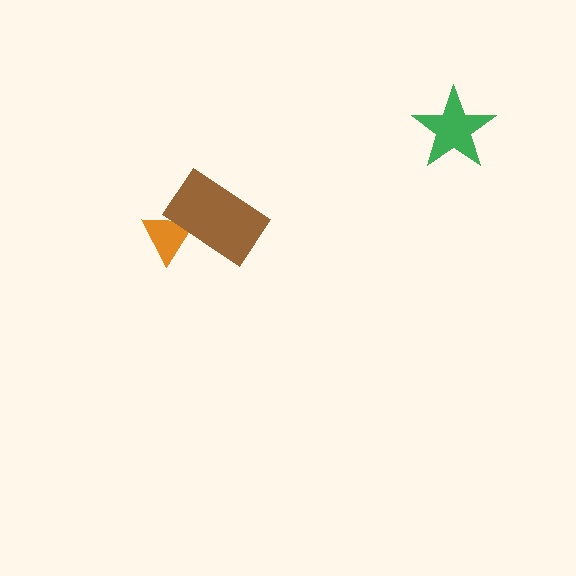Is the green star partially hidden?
No, no other shape covers it.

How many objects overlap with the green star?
0 objects overlap with the green star.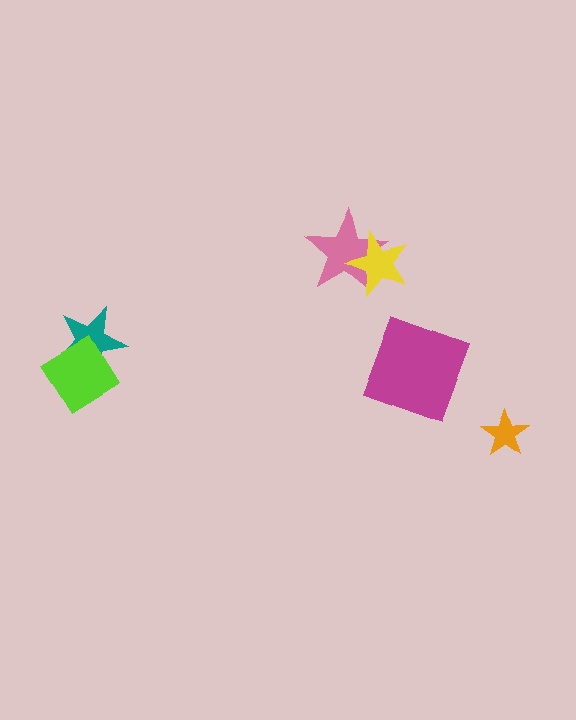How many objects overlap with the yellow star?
1 object overlaps with the yellow star.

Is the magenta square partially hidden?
No, no other shape covers it.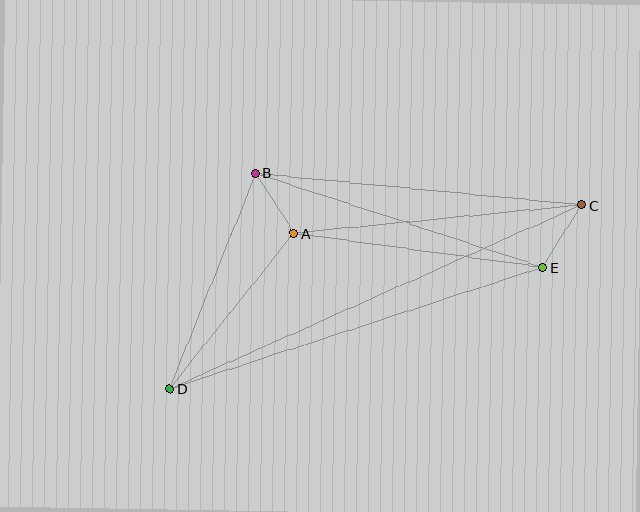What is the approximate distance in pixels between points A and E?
The distance between A and E is approximately 251 pixels.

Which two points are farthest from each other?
Points C and D are farthest from each other.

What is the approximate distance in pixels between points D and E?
The distance between D and E is approximately 392 pixels.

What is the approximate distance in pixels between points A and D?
The distance between A and D is approximately 199 pixels.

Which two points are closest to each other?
Points A and B are closest to each other.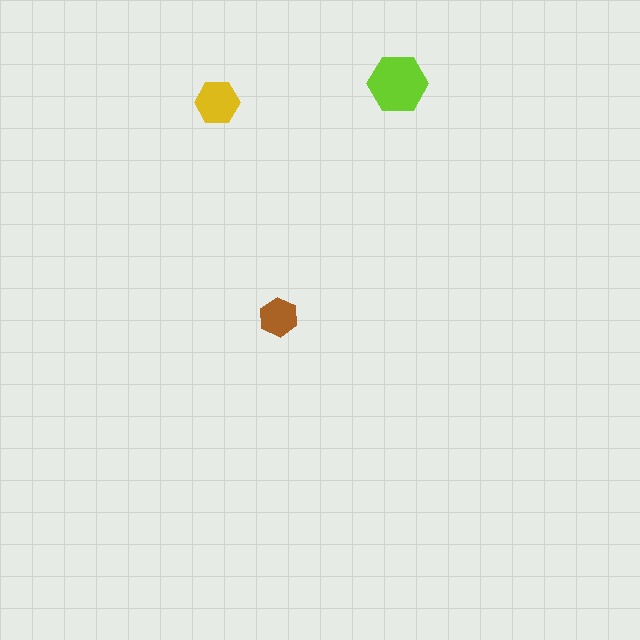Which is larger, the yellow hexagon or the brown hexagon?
The yellow one.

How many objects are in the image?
There are 3 objects in the image.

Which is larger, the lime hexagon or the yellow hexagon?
The lime one.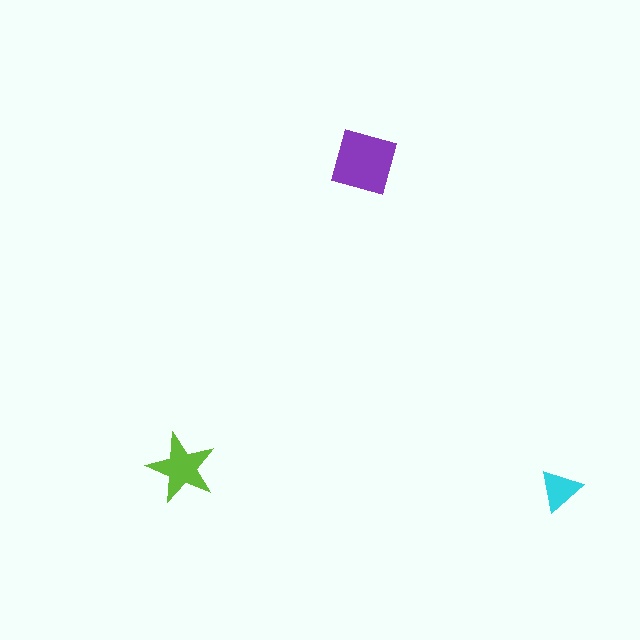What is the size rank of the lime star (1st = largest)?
2nd.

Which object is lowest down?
The cyan triangle is bottommost.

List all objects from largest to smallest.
The purple diamond, the lime star, the cyan triangle.